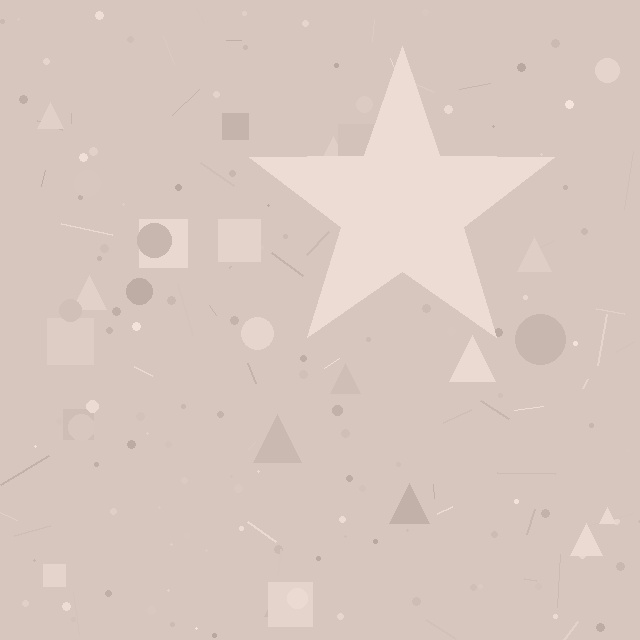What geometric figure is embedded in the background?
A star is embedded in the background.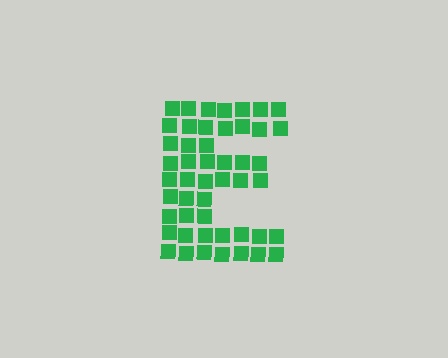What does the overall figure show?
The overall figure shows the letter E.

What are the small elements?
The small elements are squares.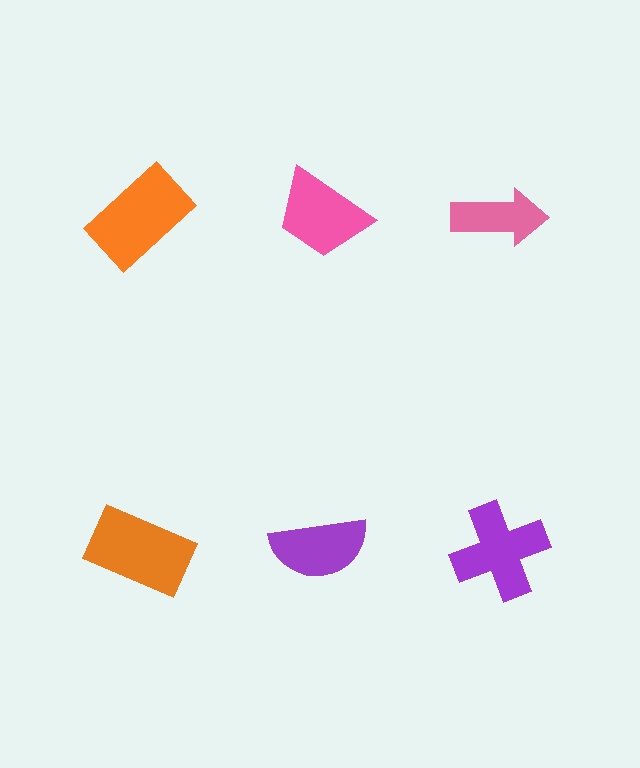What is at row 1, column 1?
An orange rectangle.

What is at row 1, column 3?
A pink arrow.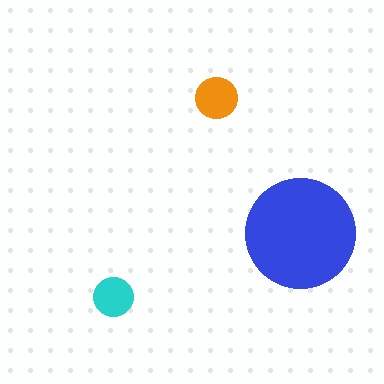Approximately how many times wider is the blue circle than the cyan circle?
About 3 times wider.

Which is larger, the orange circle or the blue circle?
The blue one.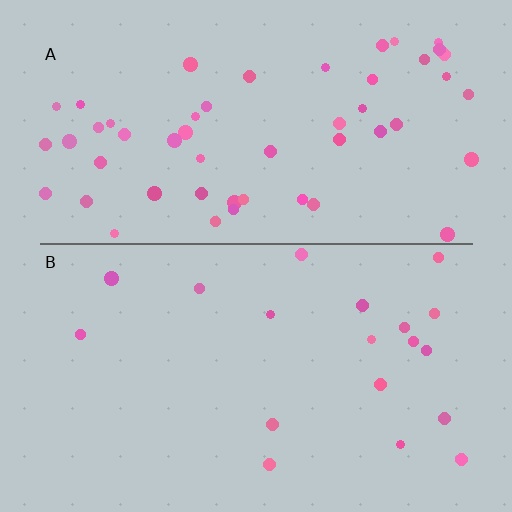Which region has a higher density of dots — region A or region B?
A (the top).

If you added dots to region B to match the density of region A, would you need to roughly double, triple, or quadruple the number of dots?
Approximately triple.